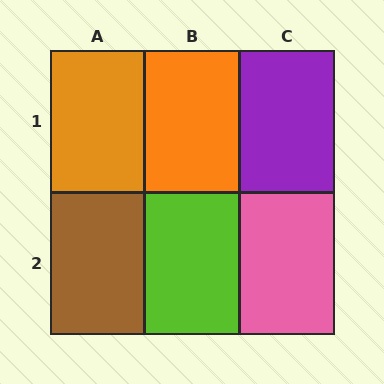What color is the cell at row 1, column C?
Purple.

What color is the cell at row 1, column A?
Orange.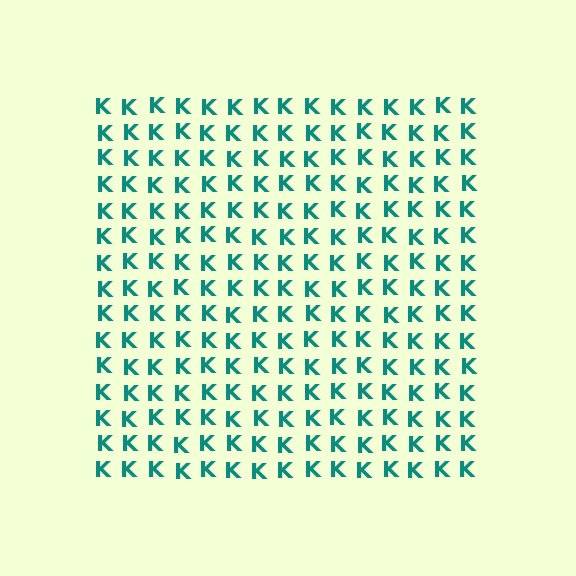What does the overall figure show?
The overall figure shows a square.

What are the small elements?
The small elements are letter K's.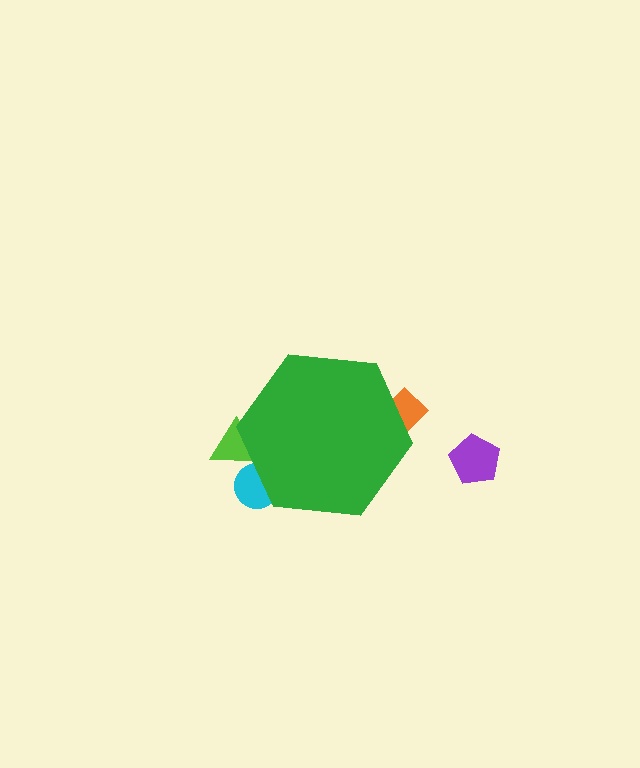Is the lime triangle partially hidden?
Yes, the lime triangle is partially hidden behind the green hexagon.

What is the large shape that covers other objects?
A green hexagon.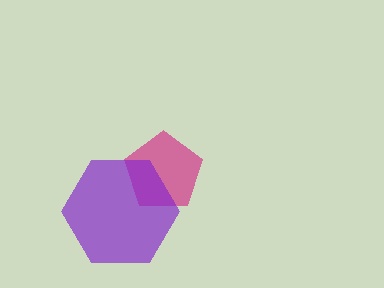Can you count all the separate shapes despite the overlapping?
Yes, there are 2 separate shapes.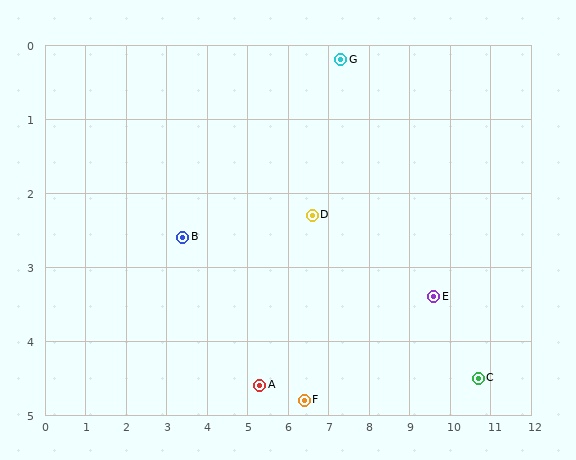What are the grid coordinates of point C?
Point C is at approximately (10.7, 4.5).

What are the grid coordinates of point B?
Point B is at approximately (3.4, 2.6).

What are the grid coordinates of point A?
Point A is at approximately (5.3, 4.6).